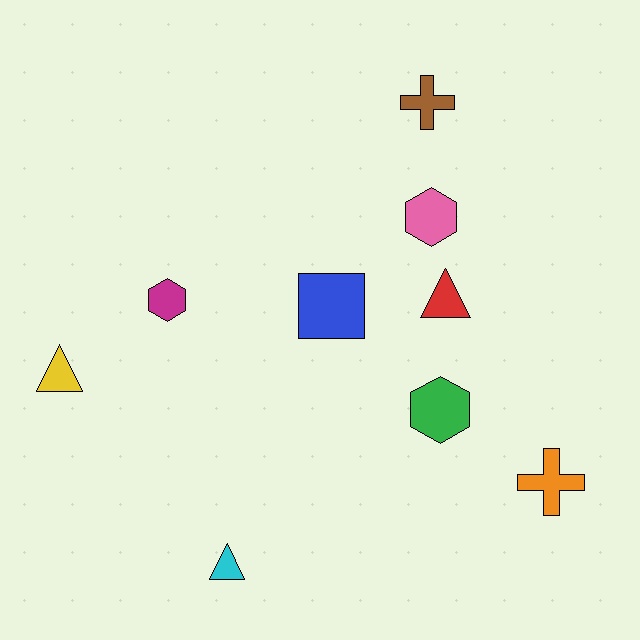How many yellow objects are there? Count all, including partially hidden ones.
There is 1 yellow object.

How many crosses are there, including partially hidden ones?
There are 2 crosses.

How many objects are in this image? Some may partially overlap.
There are 9 objects.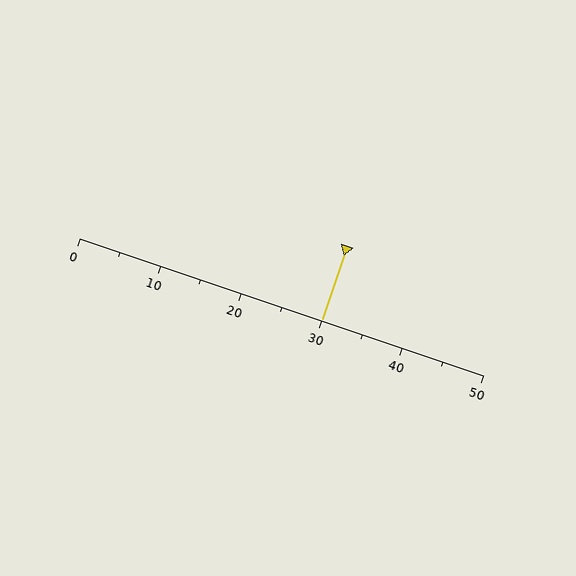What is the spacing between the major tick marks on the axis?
The major ticks are spaced 10 apart.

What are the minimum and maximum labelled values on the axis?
The axis runs from 0 to 50.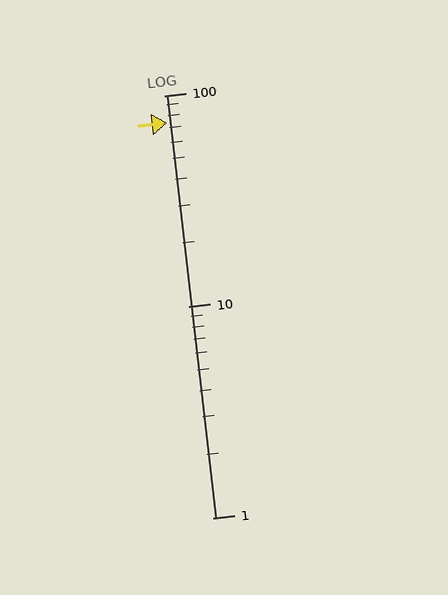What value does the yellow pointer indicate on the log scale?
The pointer indicates approximately 74.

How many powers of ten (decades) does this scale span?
The scale spans 2 decades, from 1 to 100.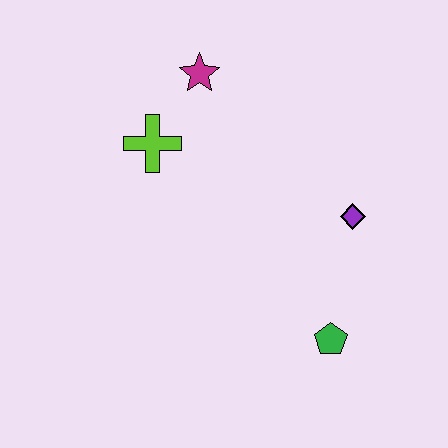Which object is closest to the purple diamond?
The green pentagon is closest to the purple diamond.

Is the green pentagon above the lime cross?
No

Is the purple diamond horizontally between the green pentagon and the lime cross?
No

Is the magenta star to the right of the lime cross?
Yes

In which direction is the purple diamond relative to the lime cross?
The purple diamond is to the right of the lime cross.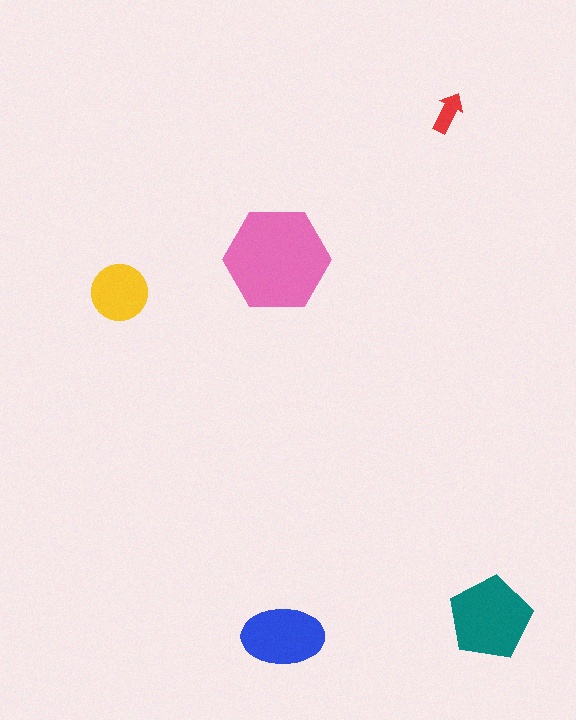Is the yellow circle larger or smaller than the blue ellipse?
Smaller.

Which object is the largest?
The pink hexagon.